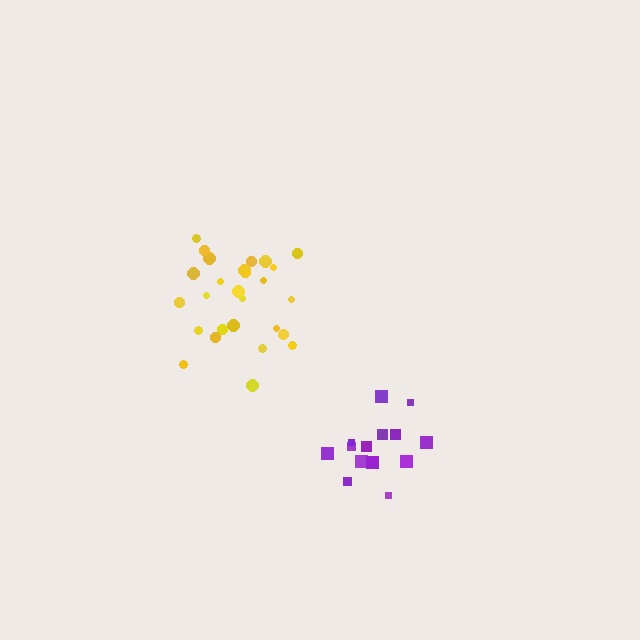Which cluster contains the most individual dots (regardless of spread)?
Yellow (27).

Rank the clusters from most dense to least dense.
purple, yellow.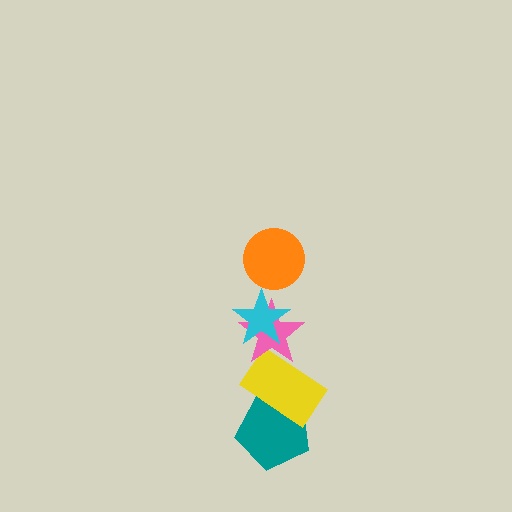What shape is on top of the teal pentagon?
The yellow rectangle is on top of the teal pentagon.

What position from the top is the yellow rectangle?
The yellow rectangle is 4th from the top.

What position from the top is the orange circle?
The orange circle is 1st from the top.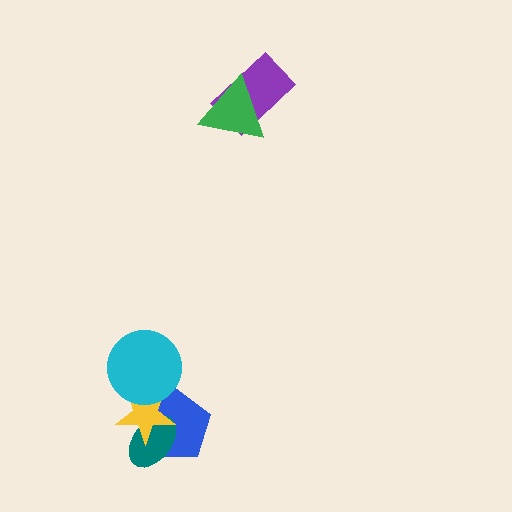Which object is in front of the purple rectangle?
The green triangle is in front of the purple rectangle.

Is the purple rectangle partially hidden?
Yes, it is partially covered by another shape.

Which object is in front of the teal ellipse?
The yellow star is in front of the teal ellipse.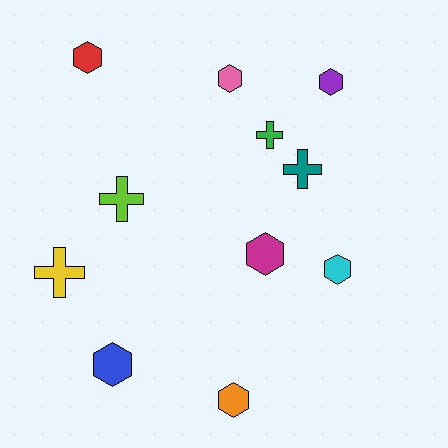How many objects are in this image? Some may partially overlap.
There are 11 objects.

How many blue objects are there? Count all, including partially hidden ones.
There is 1 blue object.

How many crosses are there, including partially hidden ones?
There are 4 crosses.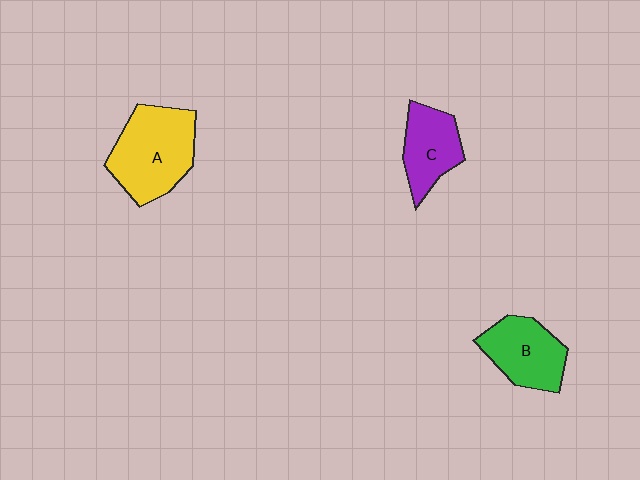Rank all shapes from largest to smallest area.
From largest to smallest: A (yellow), B (green), C (purple).